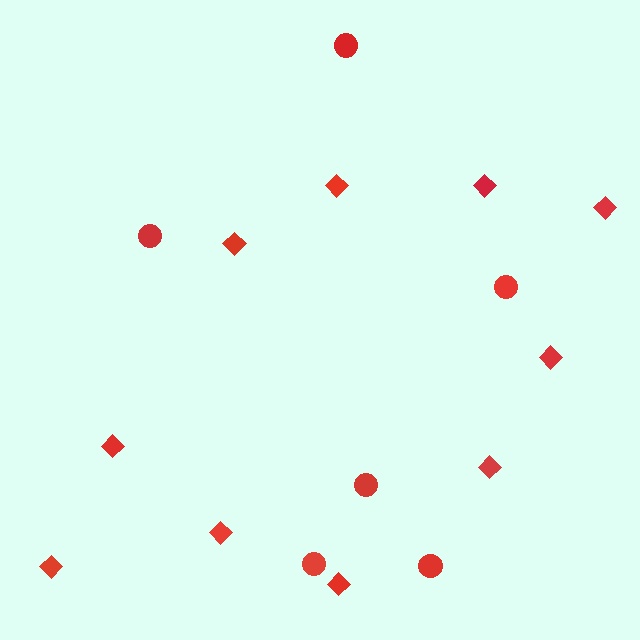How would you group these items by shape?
There are 2 groups: one group of circles (6) and one group of diamonds (10).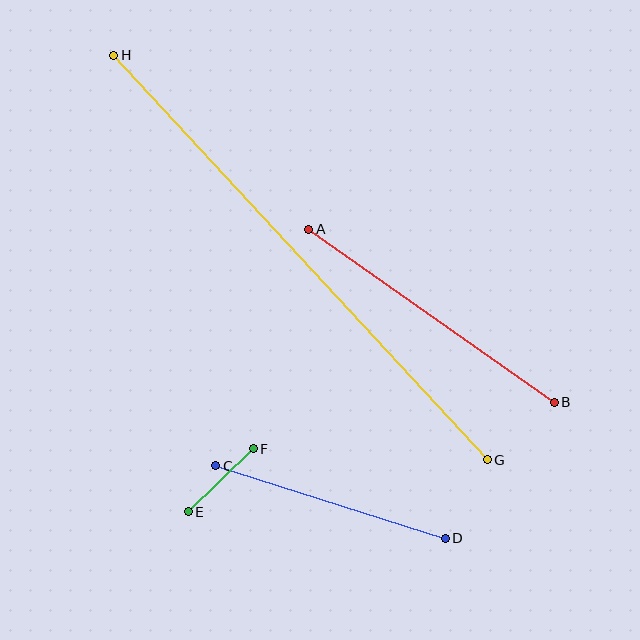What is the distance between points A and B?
The distance is approximately 300 pixels.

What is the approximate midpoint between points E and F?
The midpoint is at approximately (221, 480) pixels.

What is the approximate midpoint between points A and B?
The midpoint is at approximately (432, 316) pixels.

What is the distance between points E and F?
The distance is approximately 91 pixels.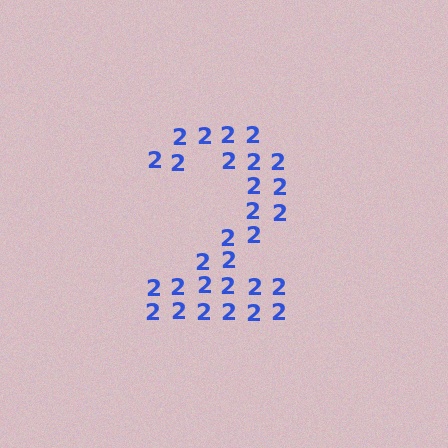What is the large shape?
The large shape is the digit 2.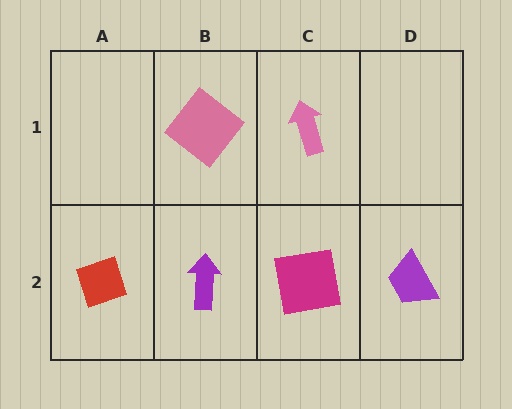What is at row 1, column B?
A pink diamond.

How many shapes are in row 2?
4 shapes.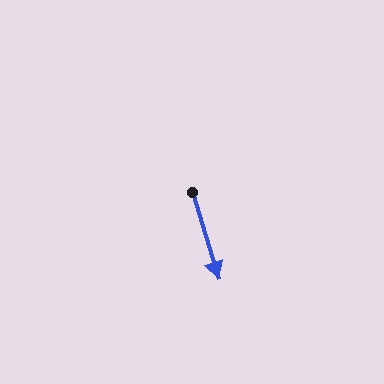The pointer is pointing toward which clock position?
Roughly 5 o'clock.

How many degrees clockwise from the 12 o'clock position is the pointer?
Approximately 163 degrees.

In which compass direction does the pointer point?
South.